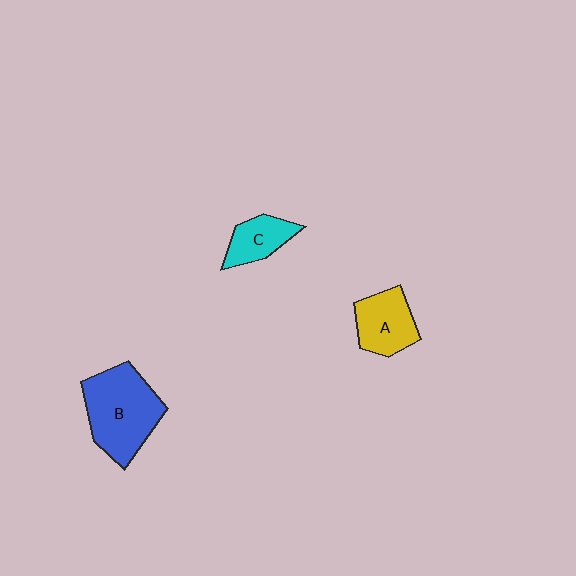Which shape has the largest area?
Shape B (blue).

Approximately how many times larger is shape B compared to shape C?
Approximately 2.3 times.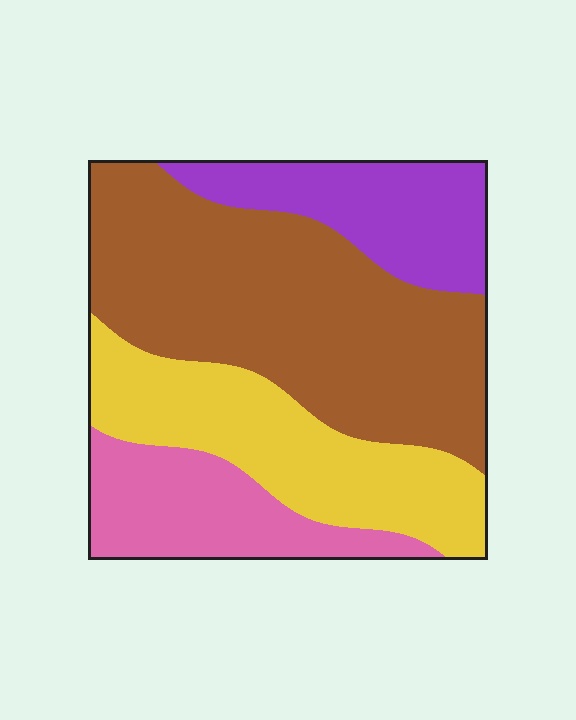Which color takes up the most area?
Brown, at roughly 45%.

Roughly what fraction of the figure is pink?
Pink takes up about one sixth (1/6) of the figure.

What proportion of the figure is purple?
Purple takes up less than a sixth of the figure.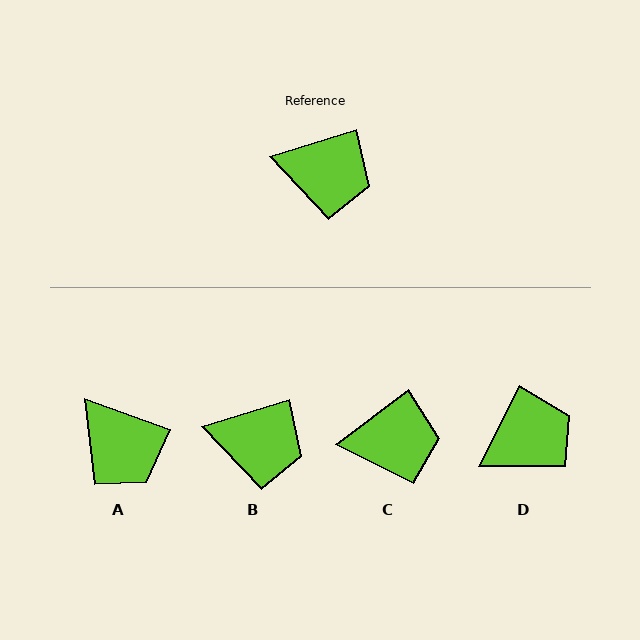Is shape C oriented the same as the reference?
No, it is off by about 21 degrees.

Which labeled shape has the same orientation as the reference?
B.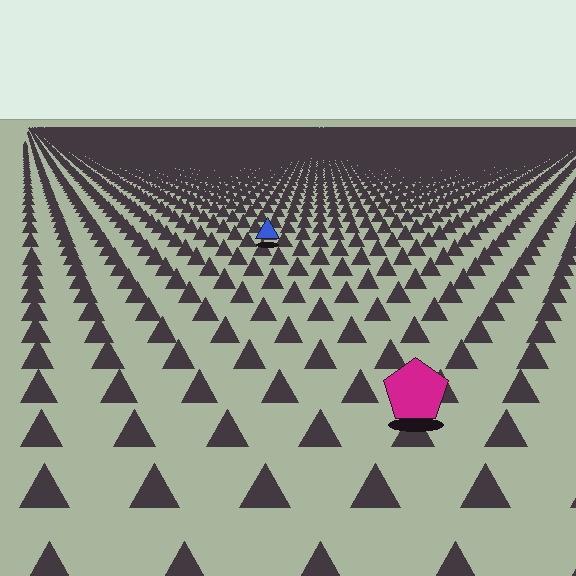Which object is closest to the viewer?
The magenta pentagon is closest. The texture marks near it are larger and more spread out.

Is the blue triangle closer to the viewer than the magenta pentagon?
No. The magenta pentagon is closer — you can tell from the texture gradient: the ground texture is coarser near it.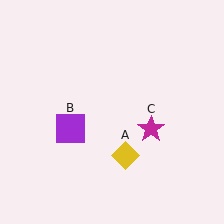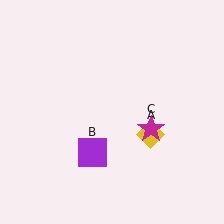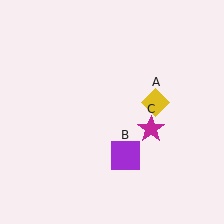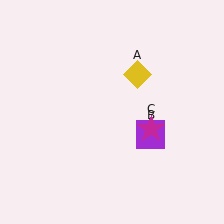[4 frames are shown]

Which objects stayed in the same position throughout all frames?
Magenta star (object C) remained stationary.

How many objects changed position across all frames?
2 objects changed position: yellow diamond (object A), purple square (object B).